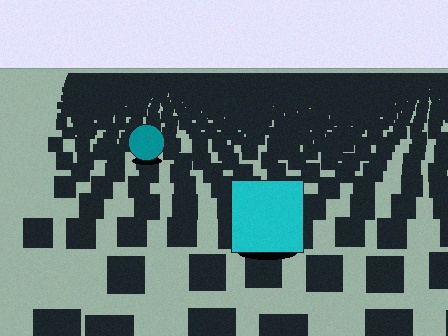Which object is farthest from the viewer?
The teal circle is farthest from the viewer. It appears smaller and the ground texture around it is denser.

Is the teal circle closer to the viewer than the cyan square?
No. The cyan square is closer — you can tell from the texture gradient: the ground texture is coarser near it.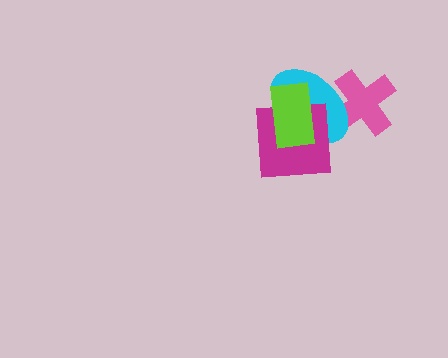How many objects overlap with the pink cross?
1 object overlaps with the pink cross.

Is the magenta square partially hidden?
Yes, it is partially covered by another shape.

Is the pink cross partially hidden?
Yes, it is partially covered by another shape.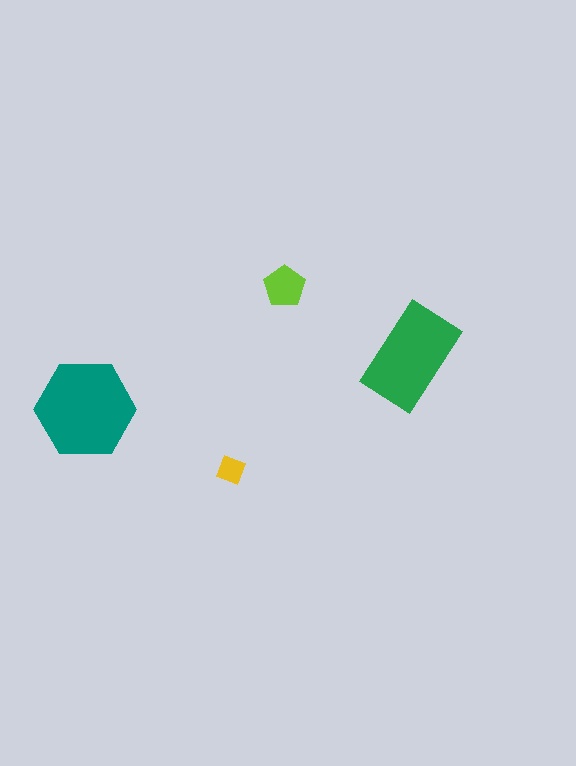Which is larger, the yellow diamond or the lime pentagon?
The lime pentagon.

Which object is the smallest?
The yellow diamond.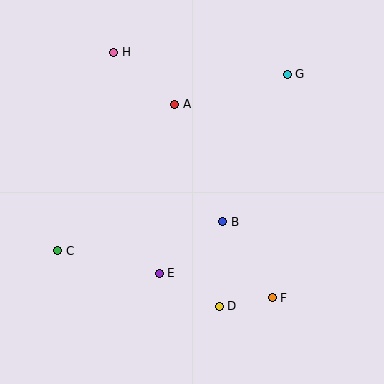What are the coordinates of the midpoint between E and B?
The midpoint between E and B is at (191, 248).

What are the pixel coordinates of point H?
Point H is at (114, 52).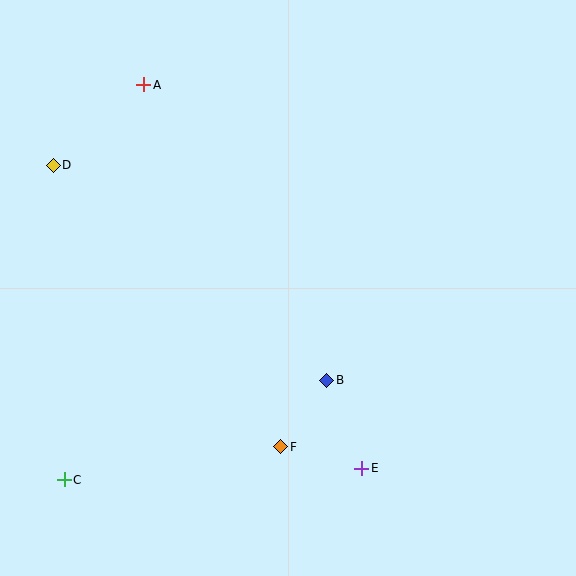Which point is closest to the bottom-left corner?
Point C is closest to the bottom-left corner.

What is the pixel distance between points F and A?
The distance between F and A is 387 pixels.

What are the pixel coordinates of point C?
Point C is at (64, 480).